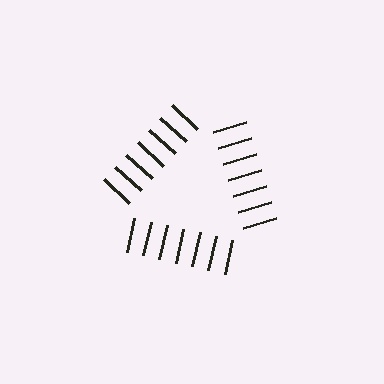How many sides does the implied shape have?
3 sides — the line-ends trace a triangle.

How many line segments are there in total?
21 — 7 along each of the 3 edges.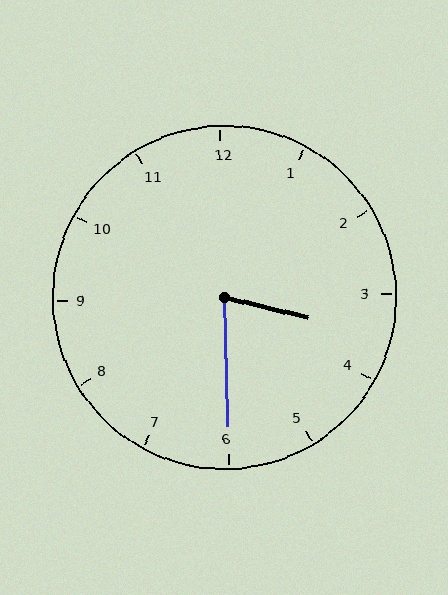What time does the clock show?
3:30.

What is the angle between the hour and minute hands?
Approximately 75 degrees.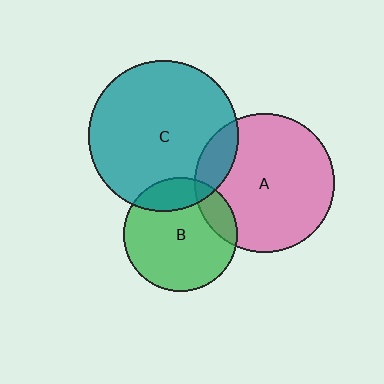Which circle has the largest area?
Circle C (teal).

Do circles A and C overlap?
Yes.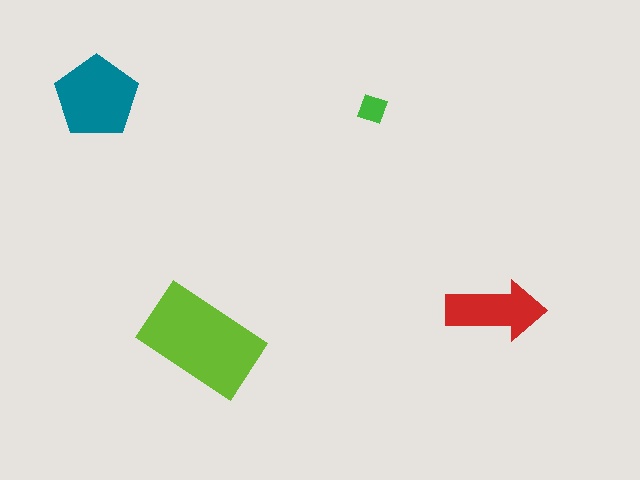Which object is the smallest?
The green diamond.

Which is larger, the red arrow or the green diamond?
The red arrow.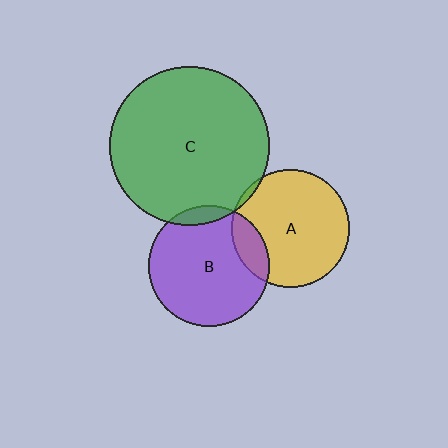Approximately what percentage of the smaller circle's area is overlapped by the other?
Approximately 5%.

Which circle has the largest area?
Circle C (green).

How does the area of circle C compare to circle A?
Approximately 1.8 times.